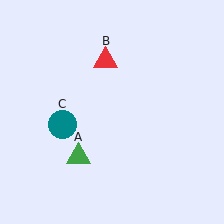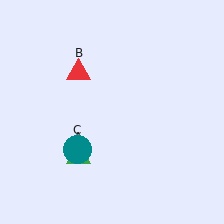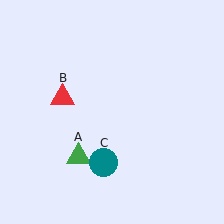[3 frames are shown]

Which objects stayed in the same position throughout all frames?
Green triangle (object A) remained stationary.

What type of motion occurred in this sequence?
The red triangle (object B), teal circle (object C) rotated counterclockwise around the center of the scene.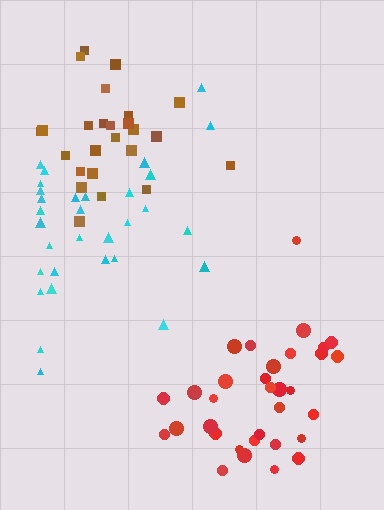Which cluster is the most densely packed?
Red.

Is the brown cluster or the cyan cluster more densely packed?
Brown.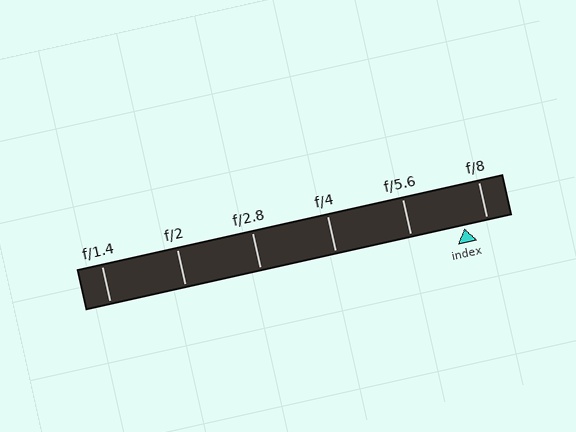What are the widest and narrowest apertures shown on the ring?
The widest aperture shown is f/1.4 and the narrowest is f/8.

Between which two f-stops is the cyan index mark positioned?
The index mark is between f/5.6 and f/8.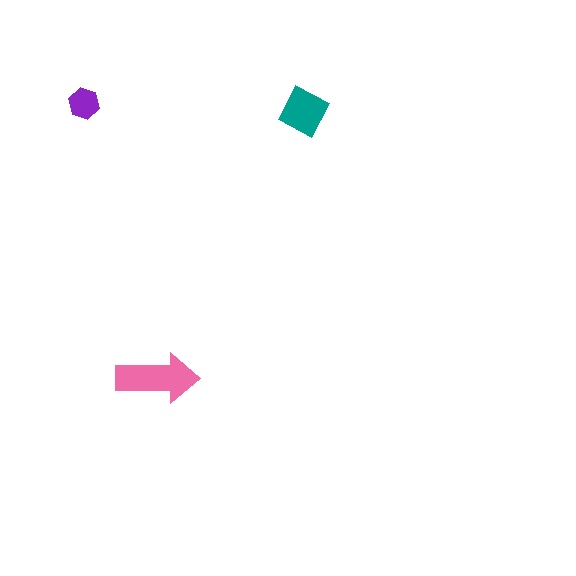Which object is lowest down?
The pink arrow is bottommost.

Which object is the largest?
The pink arrow.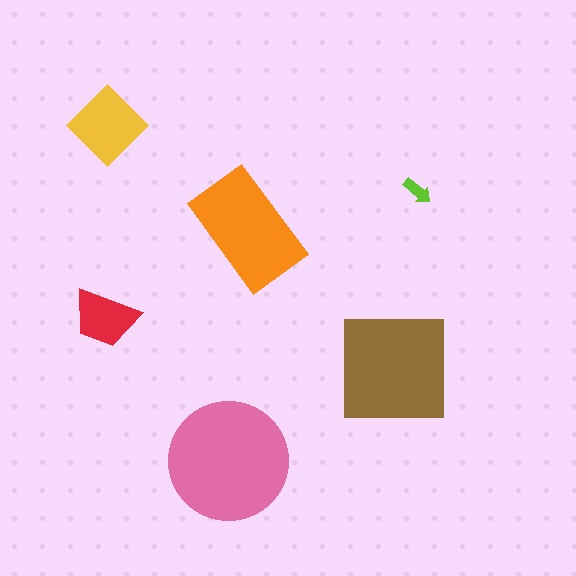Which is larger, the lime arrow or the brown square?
The brown square.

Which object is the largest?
The pink circle.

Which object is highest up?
The yellow diamond is topmost.